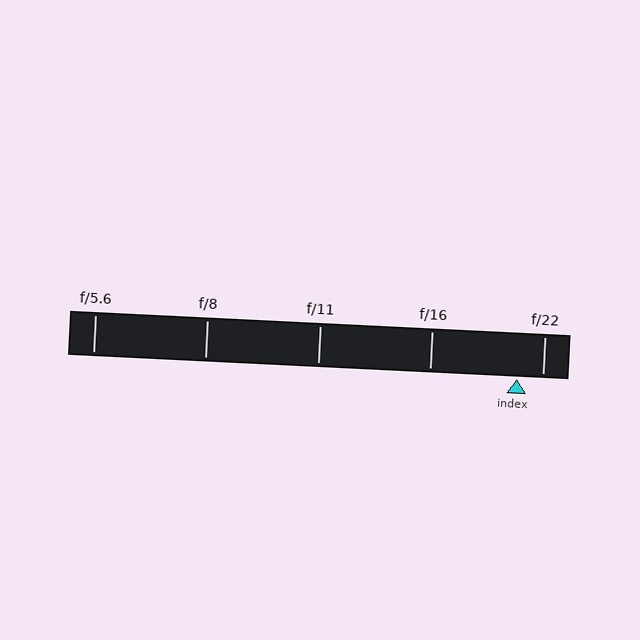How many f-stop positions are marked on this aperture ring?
There are 5 f-stop positions marked.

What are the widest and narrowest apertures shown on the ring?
The widest aperture shown is f/5.6 and the narrowest is f/22.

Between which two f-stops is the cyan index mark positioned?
The index mark is between f/16 and f/22.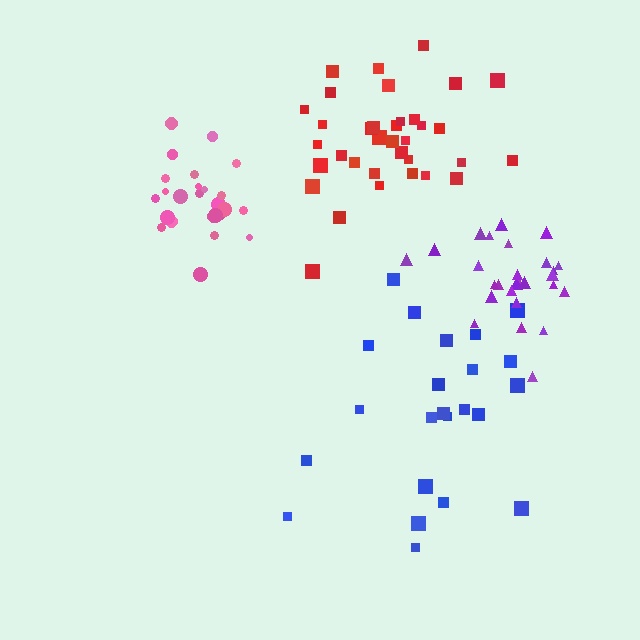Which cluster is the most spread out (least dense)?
Blue.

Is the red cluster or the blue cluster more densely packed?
Red.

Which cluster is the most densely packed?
Pink.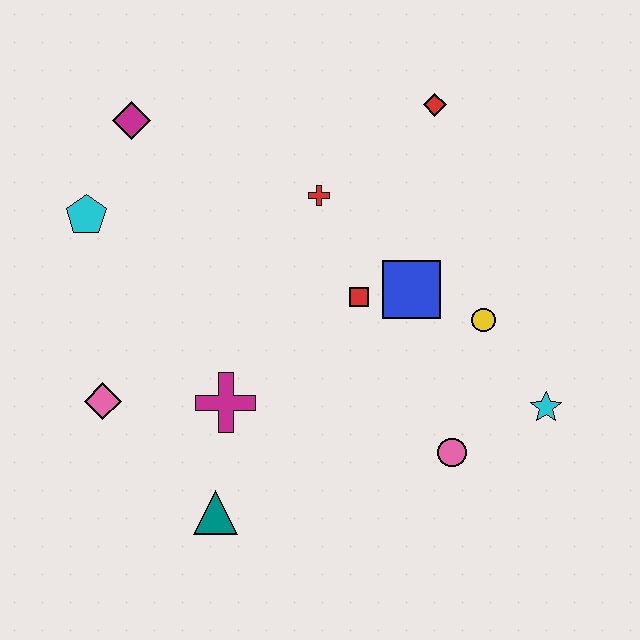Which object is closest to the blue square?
The red square is closest to the blue square.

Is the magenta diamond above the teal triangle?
Yes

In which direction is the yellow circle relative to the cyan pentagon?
The yellow circle is to the right of the cyan pentagon.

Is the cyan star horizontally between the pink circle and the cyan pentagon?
No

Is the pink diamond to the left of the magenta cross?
Yes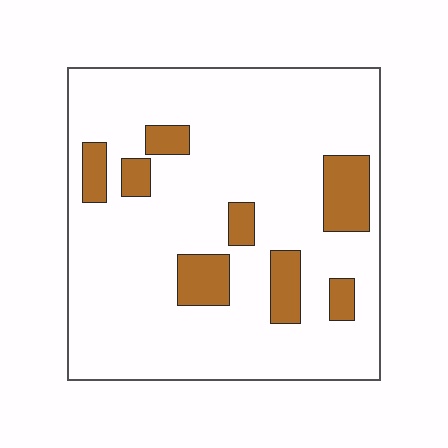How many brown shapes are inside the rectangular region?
8.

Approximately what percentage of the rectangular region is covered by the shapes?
Approximately 15%.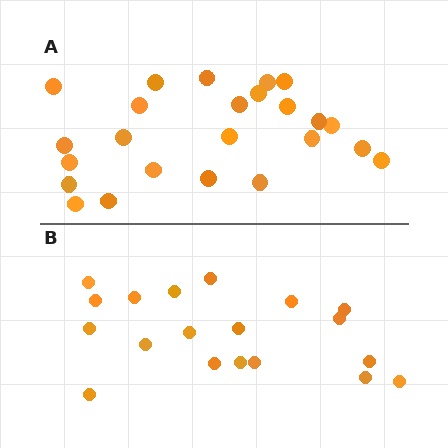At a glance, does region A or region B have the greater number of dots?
Region A (the top region) has more dots.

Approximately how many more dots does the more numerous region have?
Region A has about 5 more dots than region B.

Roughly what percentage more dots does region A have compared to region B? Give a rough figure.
About 25% more.